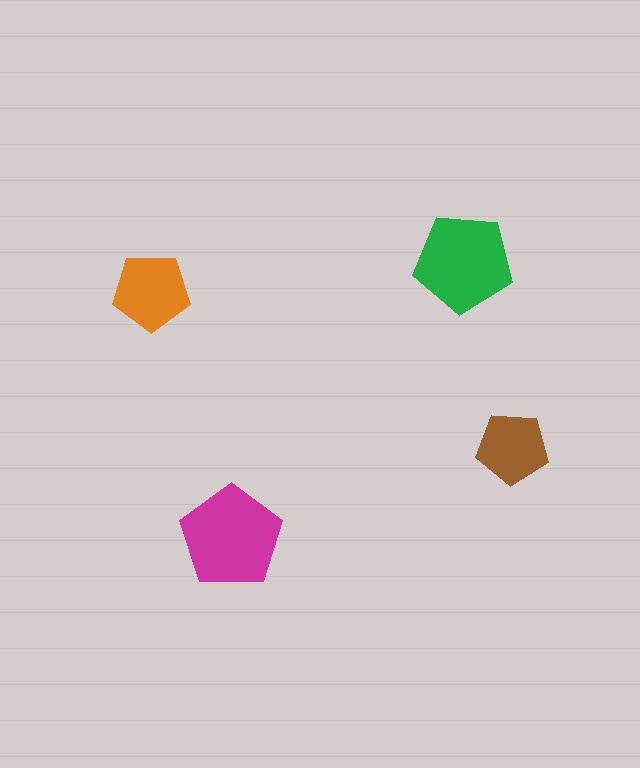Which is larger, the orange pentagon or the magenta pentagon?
The magenta one.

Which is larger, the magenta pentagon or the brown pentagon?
The magenta one.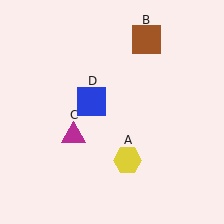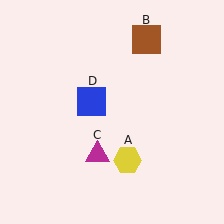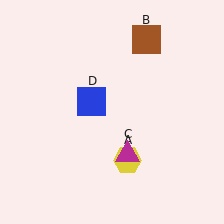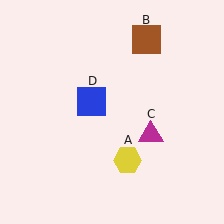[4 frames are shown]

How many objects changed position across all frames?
1 object changed position: magenta triangle (object C).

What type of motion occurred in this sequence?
The magenta triangle (object C) rotated counterclockwise around the center of the scene.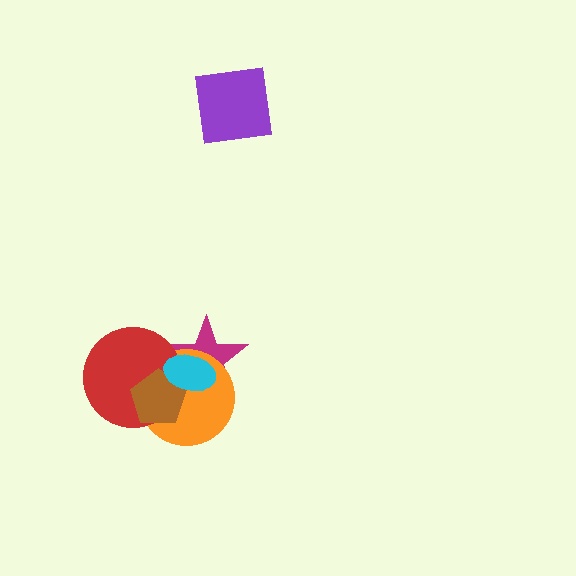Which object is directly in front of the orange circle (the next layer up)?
The red circle is directly in front of the orange circle.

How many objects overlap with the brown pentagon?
4 objects overlap with the brown pentagon.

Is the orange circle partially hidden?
Yes, it is partially covered by another shape.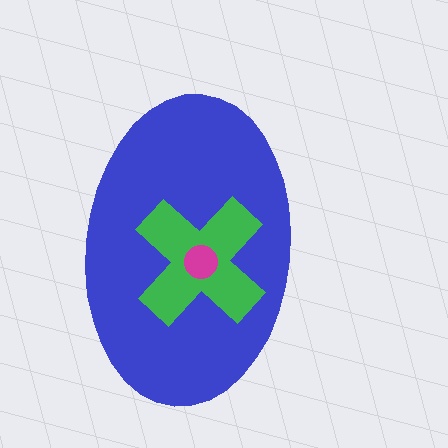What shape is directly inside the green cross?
The magenta circle.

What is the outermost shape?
The blue ellipse.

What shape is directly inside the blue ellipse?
The green cross.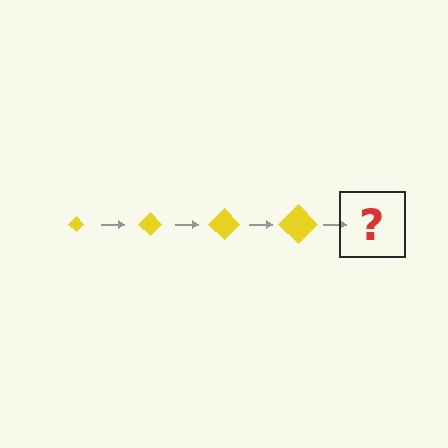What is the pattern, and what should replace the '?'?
The pattern is that the diamond gets progressively larger each step. The '?' should be a yellow diamond, larger than the previous one.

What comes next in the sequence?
The next element should be a yellow diamond, larger than the previous one.